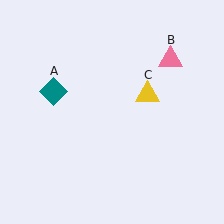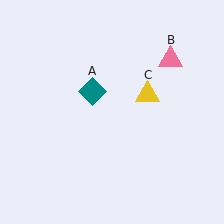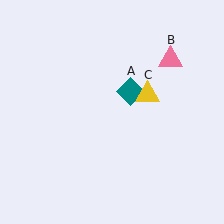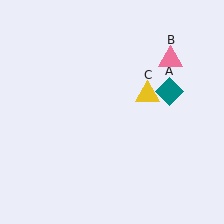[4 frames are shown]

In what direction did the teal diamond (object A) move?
The teal diamond (object A) moved right.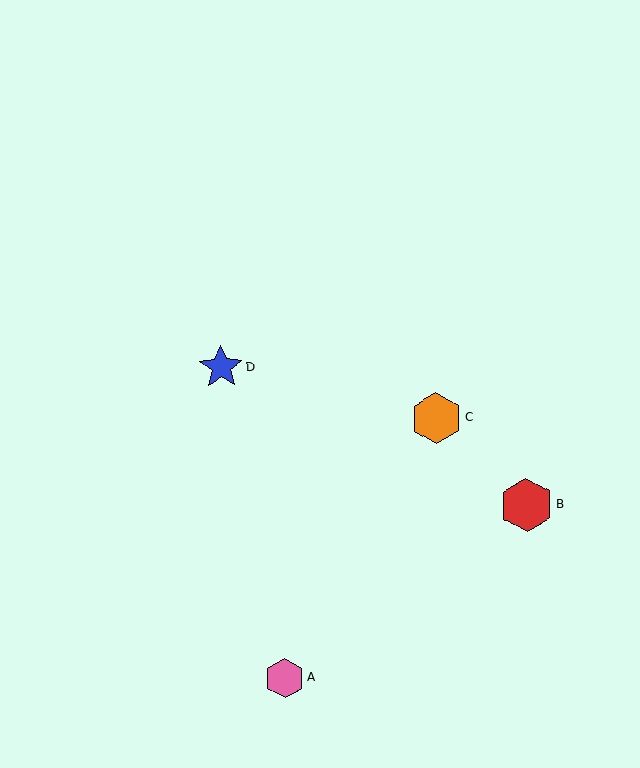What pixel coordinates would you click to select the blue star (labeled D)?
Click at (221, 367) to select the blue star D.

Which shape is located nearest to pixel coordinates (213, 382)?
The blue star (labeled D) at (221, 367) is nearest to that location.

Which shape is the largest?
The red hexagon (labeled B) is the largest.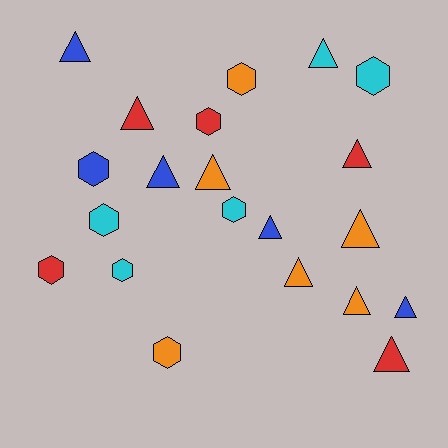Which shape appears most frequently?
Triangle, with 12 objects.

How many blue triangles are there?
There are 4 blue triangles.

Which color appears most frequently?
Orange, with 6 objects.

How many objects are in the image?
There are 21 objects.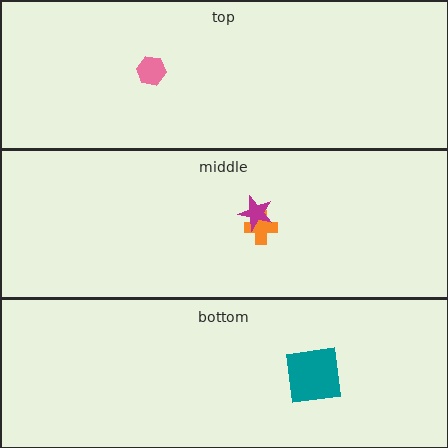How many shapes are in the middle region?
2.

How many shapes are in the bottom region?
1.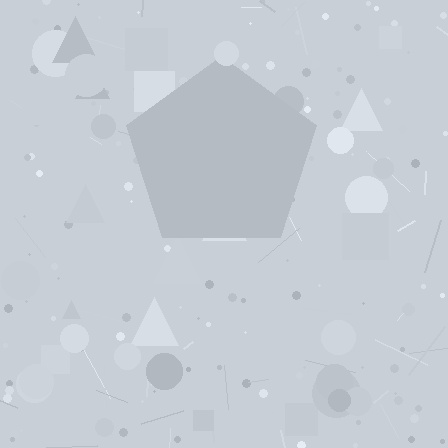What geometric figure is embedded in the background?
A pentagon is embedded in the background.